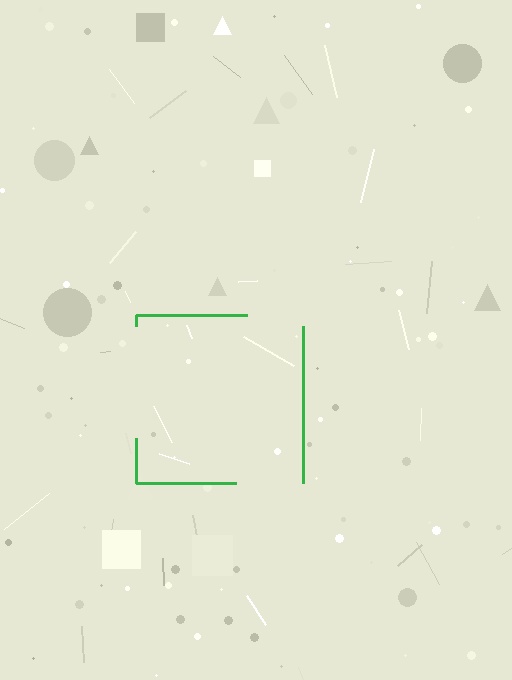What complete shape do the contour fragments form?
The contour fragments form a square.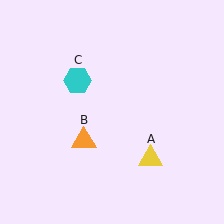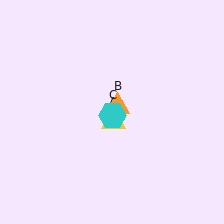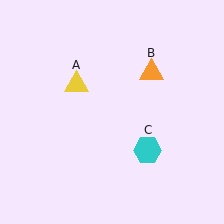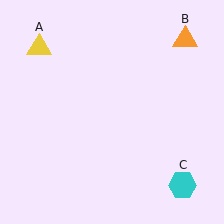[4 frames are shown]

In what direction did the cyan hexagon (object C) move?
The cyan hexagon (object C) moved down and to the right.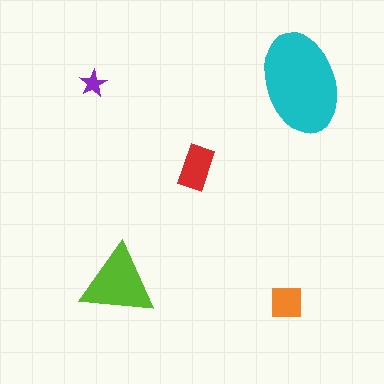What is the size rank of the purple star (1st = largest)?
5th.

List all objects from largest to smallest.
The cyan ellipse, the lime triangle, the red rectangle, the orange square, the purple star.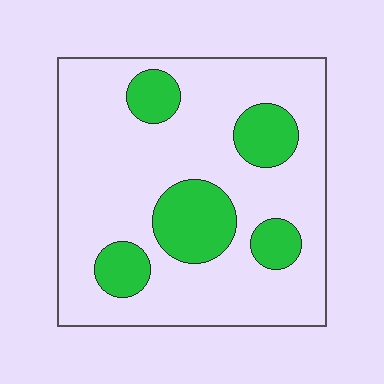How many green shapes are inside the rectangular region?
5.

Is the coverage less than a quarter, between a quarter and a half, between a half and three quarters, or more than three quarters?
Less than a quarter.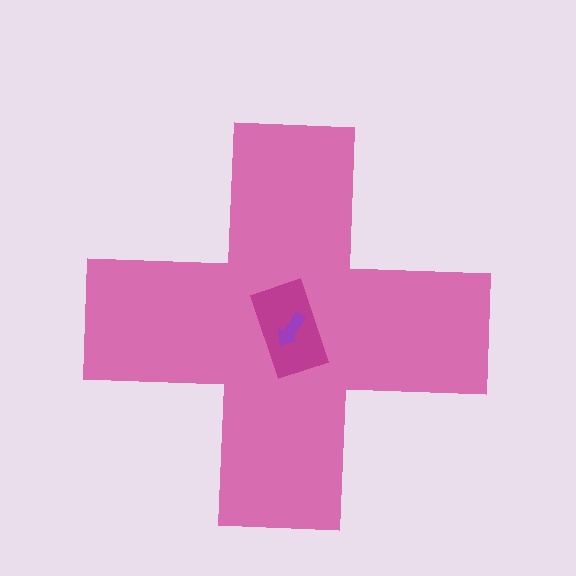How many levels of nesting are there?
3.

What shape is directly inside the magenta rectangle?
The purple arrow.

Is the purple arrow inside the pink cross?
Yes.